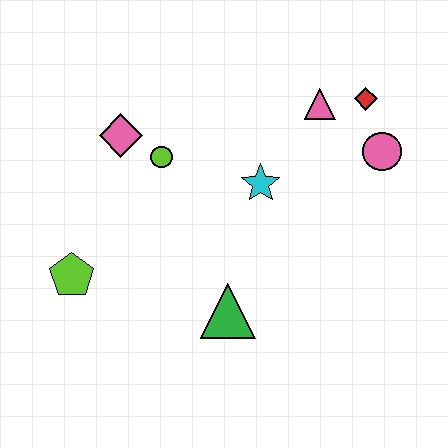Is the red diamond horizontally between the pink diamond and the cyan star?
No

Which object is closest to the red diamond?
The pink triangle is closest to the red diamond.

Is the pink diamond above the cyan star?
Yes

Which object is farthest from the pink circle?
The lime pentagon is farthest from the pink circle.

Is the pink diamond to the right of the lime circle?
No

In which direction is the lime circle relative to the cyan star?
The lime circle is to the left of the cyan star.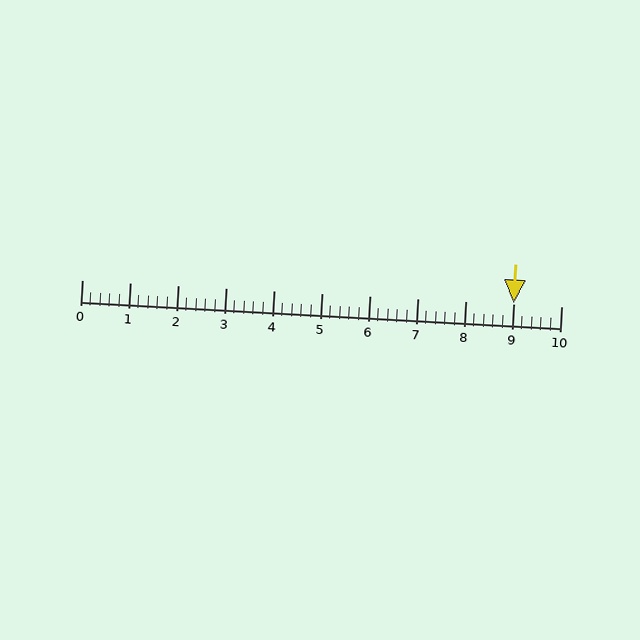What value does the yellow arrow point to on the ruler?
The yellow arrow points to approximately 9.0.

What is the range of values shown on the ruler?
The ruler shows values from 0 to 10.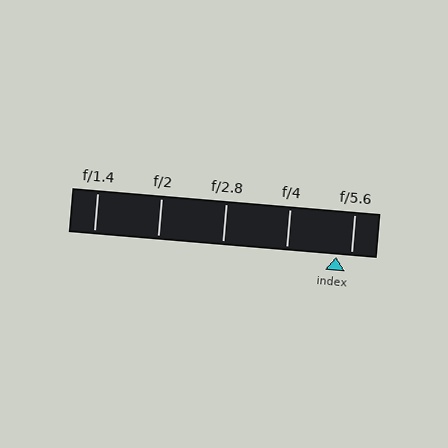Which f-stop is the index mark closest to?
The index mark is closest to f/5.6.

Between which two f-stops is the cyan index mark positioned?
The index mark is between f/4 and f/5.6.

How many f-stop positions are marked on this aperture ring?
There are 5 f-stop positions marked.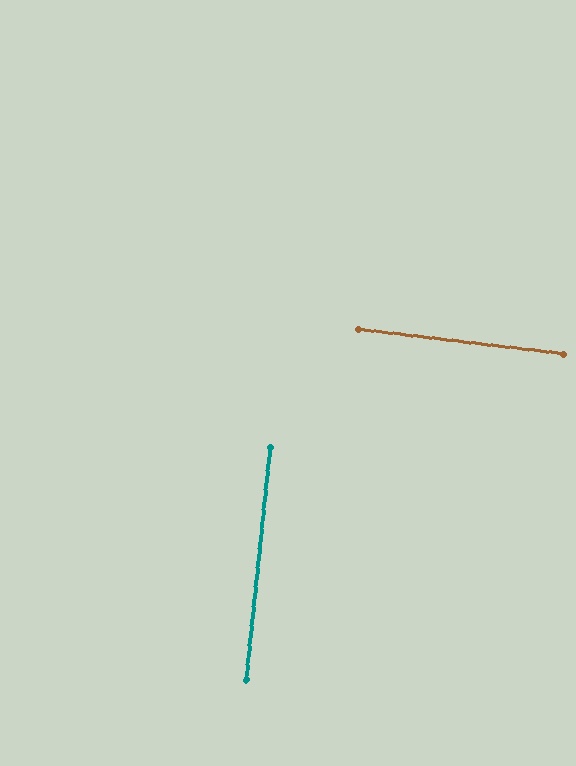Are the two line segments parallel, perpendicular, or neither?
Perpendicular — they meet at approximately 89°.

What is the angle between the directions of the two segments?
Approximately 89 degrees.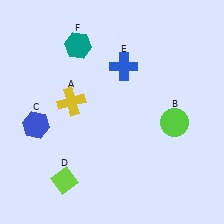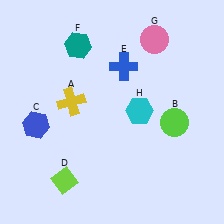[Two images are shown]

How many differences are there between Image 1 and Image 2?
There are 2 differences between the two images.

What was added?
A pink circle (G), a cyan hexagon (H) were added in Image 2.